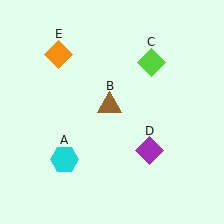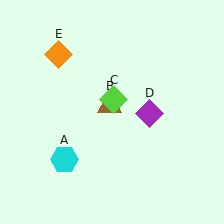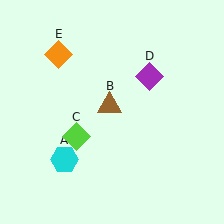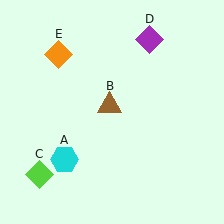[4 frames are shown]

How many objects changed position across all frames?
2 objects changed position: lime diamond (object C), purple diamond (object D).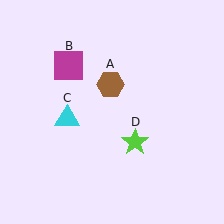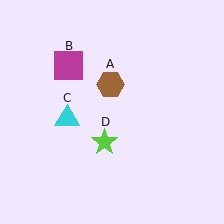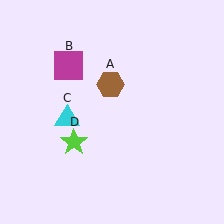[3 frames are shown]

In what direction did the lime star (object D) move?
The lime star (object D) moved left.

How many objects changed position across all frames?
1 object changed position: lime star (object D).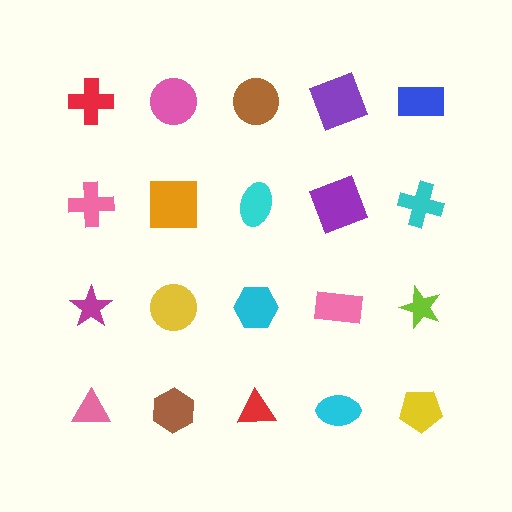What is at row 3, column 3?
A cyan hexagon.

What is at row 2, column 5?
A cyan cross.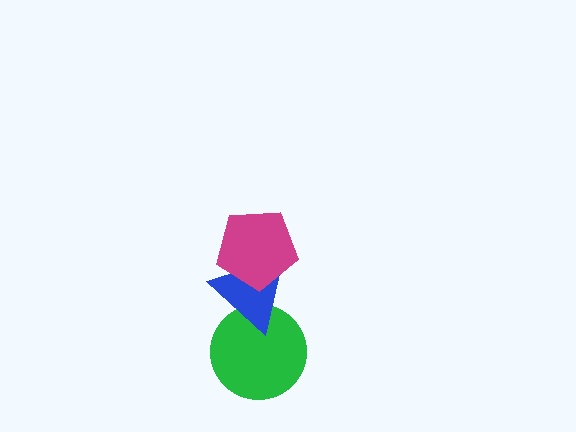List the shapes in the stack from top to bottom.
From top to bottom: the magenta pentagon, the blue triangle, the green circle.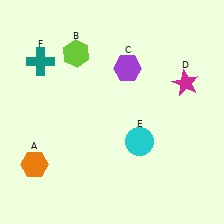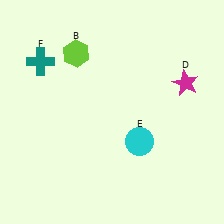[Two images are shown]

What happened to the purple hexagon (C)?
The purple hexagon (C) was removed in Image 2. It was in the top-right area of Image 1.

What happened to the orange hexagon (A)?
The orange hexagon (A) was removed in Image 2. It was in the bottom-left area of Image 1.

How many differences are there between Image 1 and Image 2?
There are 2 differences between the two images.